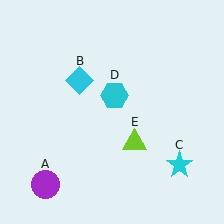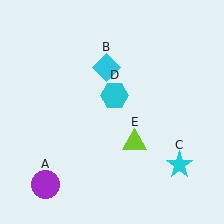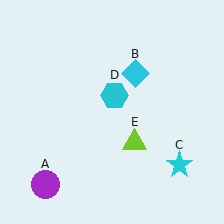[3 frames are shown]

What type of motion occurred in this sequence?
The cyan diamond (object B) rotated clockwise around the center of the scene.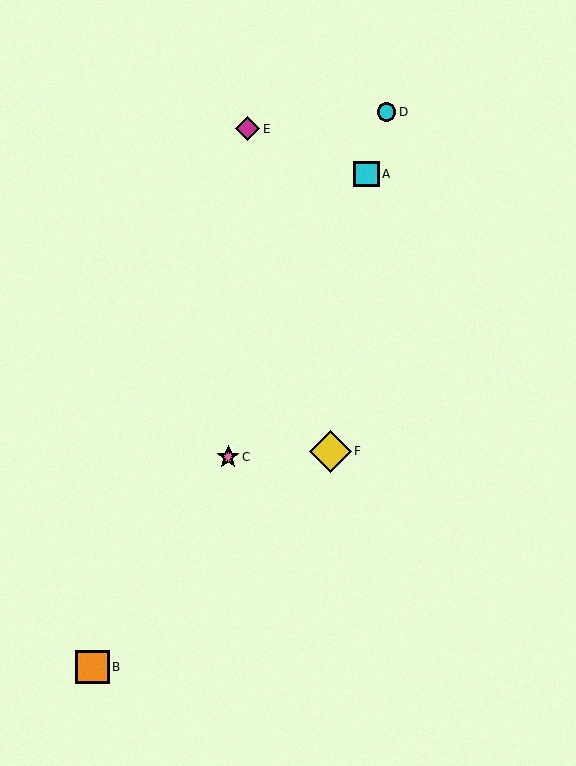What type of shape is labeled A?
Shape A is a cyan square.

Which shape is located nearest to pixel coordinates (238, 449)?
The pink star (labeled C) at (228, 457) is nearest to that location.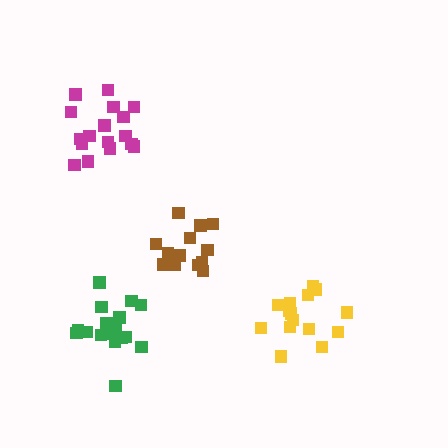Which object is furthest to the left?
The magenta cluster is leftmost.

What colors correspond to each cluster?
The clusters are colored: magenta, yellow, green, brown.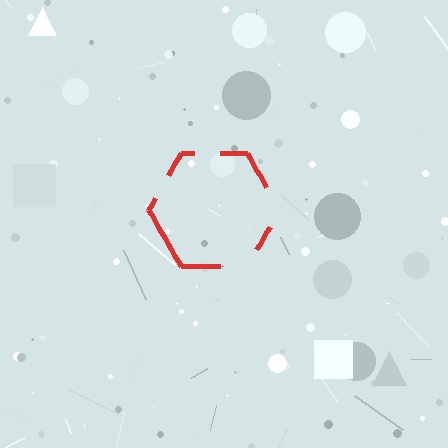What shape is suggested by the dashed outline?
The dashed outline suggests a hexagon.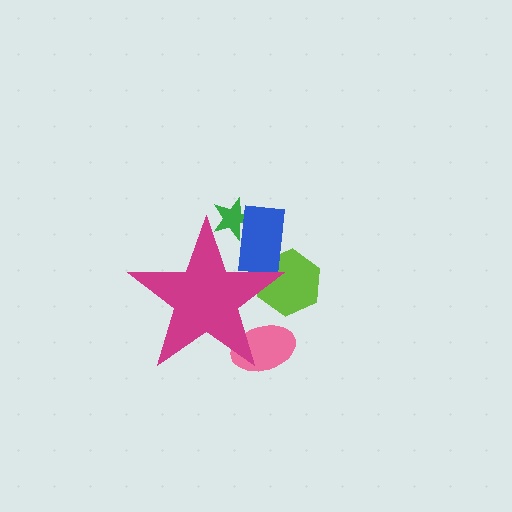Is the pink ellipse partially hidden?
Yes, the pink ellipse is partially hidden behind the magenta star.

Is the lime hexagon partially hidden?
Yes, the lime hexagon is partially hidden behind the magenta star.